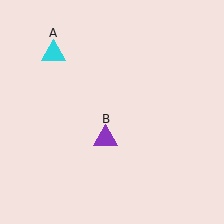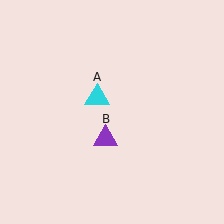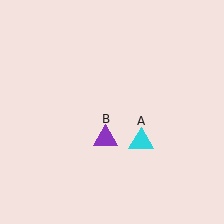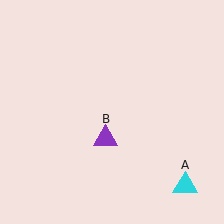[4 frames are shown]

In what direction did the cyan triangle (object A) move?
The cyan triangle (object A) moved down and to the right.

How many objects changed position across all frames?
1 object changed position: cyan triangle (object A).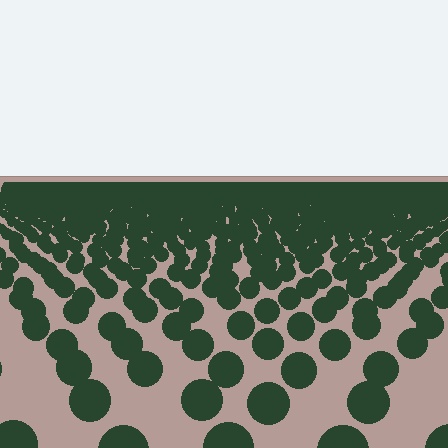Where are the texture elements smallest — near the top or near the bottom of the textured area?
Near the top.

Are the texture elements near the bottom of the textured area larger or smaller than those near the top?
Larger. Near the bottom, elements are closer to the viewer and appear at a bigger on-screen size.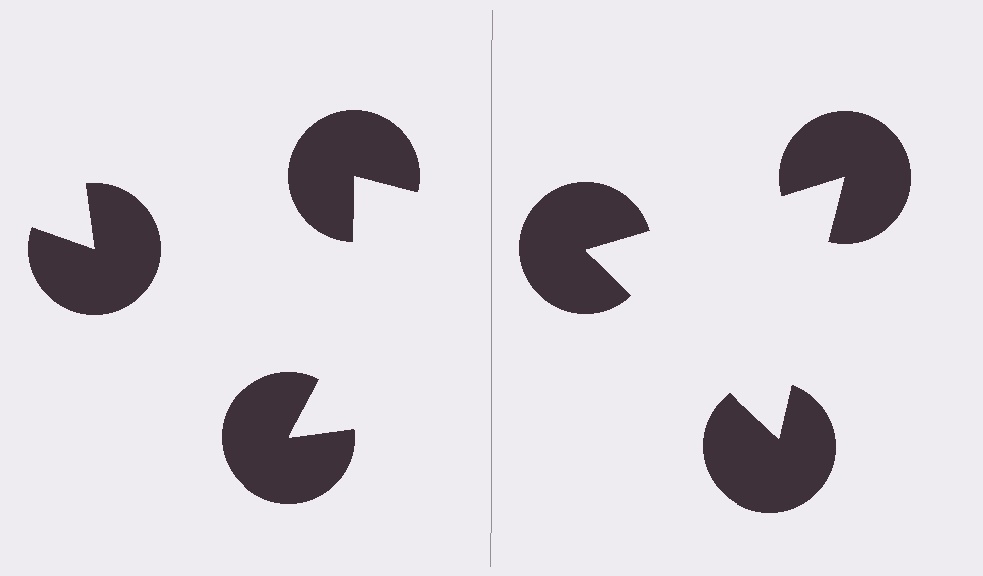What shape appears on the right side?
An illusory triangle.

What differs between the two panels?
The pac-man discs are positioned identically on both sides; only the wedge orientations differ. On the right they align to a triangle; on the left they are misaligned.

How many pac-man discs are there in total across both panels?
6 — 3 on each side.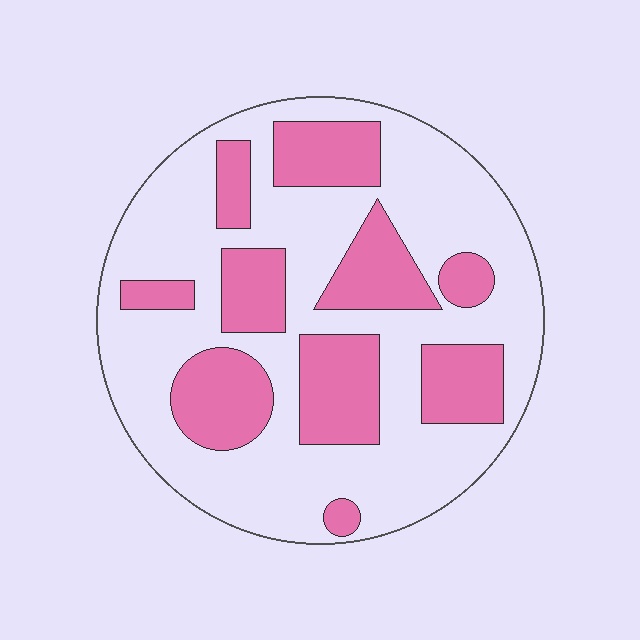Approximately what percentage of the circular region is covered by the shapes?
Approximately 35%.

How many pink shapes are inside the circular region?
10.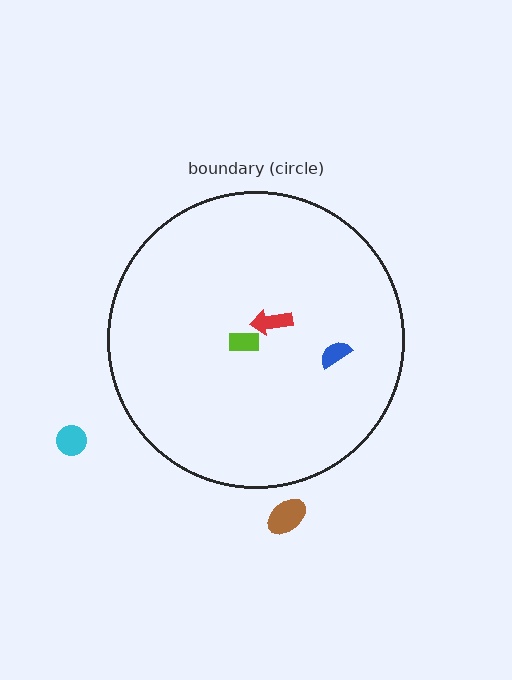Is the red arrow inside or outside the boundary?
Inside.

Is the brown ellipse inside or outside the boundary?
Outside.